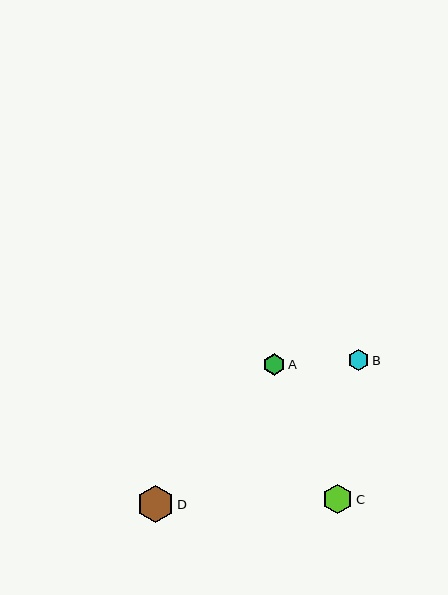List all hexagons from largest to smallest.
From largest to smallest: D, C, A, B.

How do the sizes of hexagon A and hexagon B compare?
Hexagon A and hexagon B are approximately the same size.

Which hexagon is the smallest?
Hexagon B is the smallest with a size of approximately 21 pixels.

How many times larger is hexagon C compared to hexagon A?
Hexagon C is approximately 1.4 times the size of hexagon A.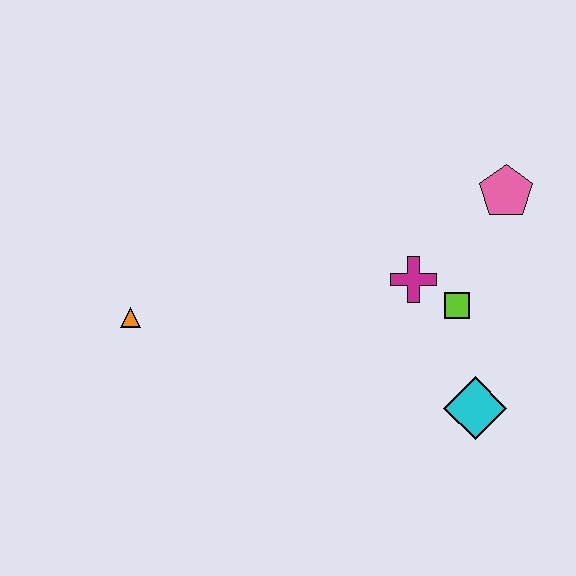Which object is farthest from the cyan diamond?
The orange triangle is farthest from the cyan diamond.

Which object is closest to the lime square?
The magenta cross is closest to the lime square.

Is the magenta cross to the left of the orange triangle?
No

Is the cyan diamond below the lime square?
Yes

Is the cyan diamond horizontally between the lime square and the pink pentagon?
Yes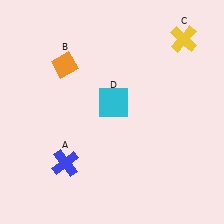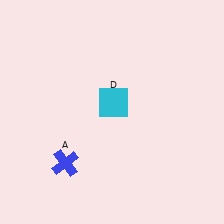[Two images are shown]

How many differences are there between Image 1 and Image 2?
There are 2 differences between the two images.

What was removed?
The orange diamond (B), the yellow cross (C) were removed in Image 2.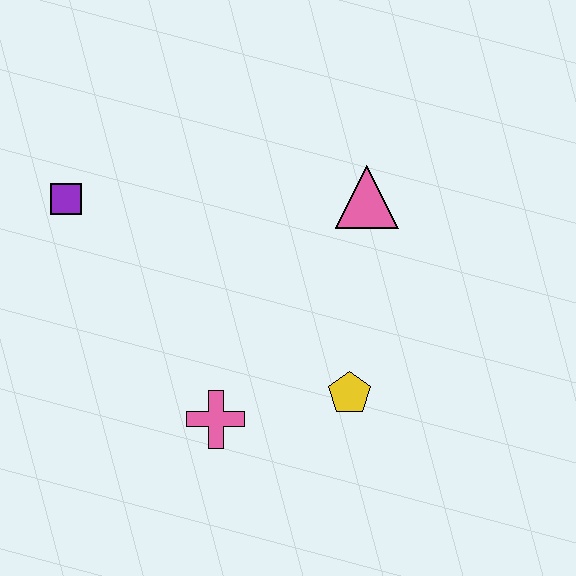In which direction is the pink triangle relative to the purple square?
The pink triangle is to the right of the purple square.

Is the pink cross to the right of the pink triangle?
No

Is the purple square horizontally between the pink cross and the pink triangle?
No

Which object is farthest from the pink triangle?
The purple square is farthest from the pink triangle.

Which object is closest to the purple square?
The pink cross is closest to the purple square.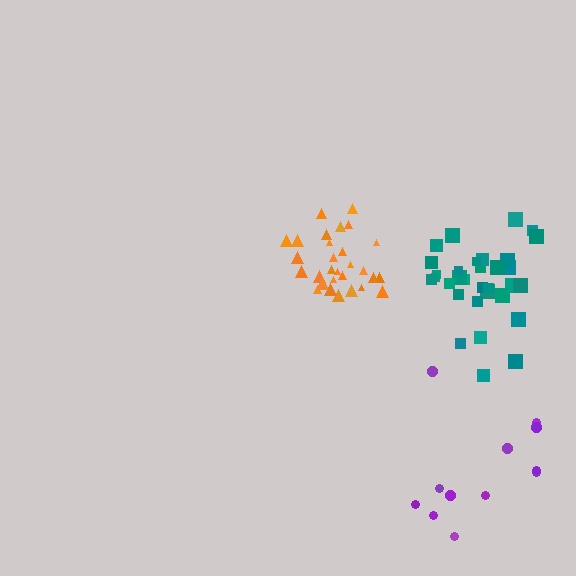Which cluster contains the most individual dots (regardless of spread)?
Teal (32).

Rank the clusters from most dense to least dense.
orange, teal, purple.